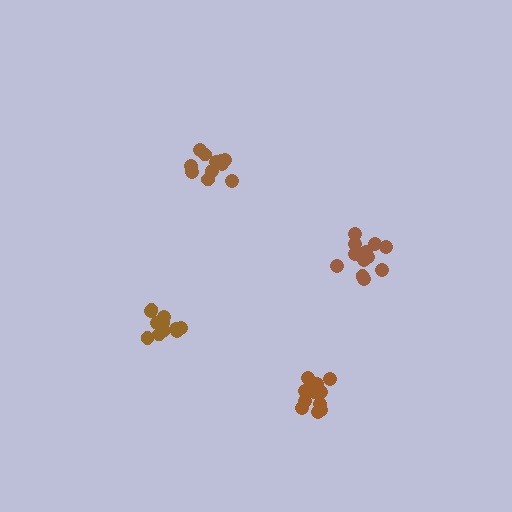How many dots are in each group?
Group 1: 11 dots, Group 2: 12 dots, Group 3: 11 dots, Group 4: 12 dots (46 total).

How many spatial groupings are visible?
There are 4 spatial groupings.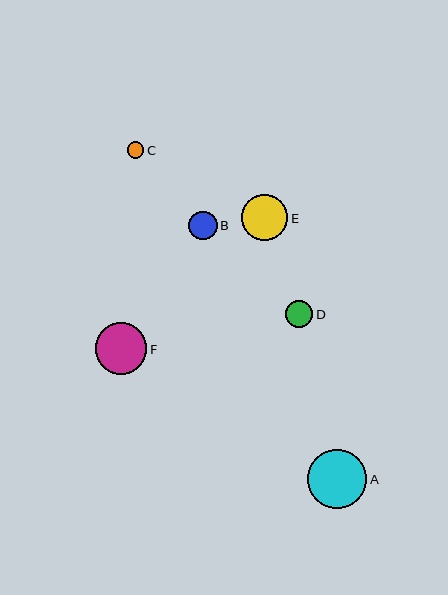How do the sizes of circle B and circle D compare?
Circle B and circle D are approximately the same size.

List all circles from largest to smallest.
From largest to smallest: A, F, E, B, D, C.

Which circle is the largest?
Circle A is the largest with a size of approximately 59 pixels.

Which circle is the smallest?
Circle C is the smallest with a size of approximately 17 pixels.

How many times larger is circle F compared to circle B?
Circle F is approximately 1.8 times the size of circle B.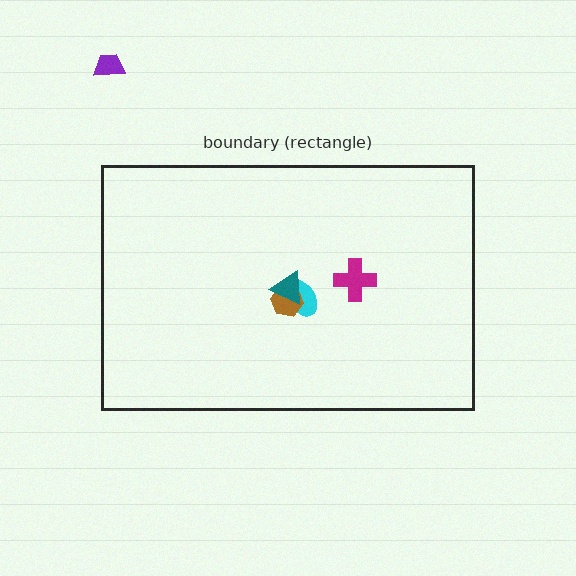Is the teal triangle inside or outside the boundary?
Inside.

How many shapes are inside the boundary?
4 inside, 1 outside.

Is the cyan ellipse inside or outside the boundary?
Inside.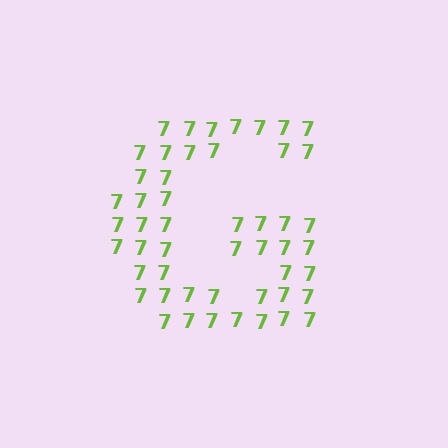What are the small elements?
The small elements are digit 7's.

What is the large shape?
The large shape is the letter G.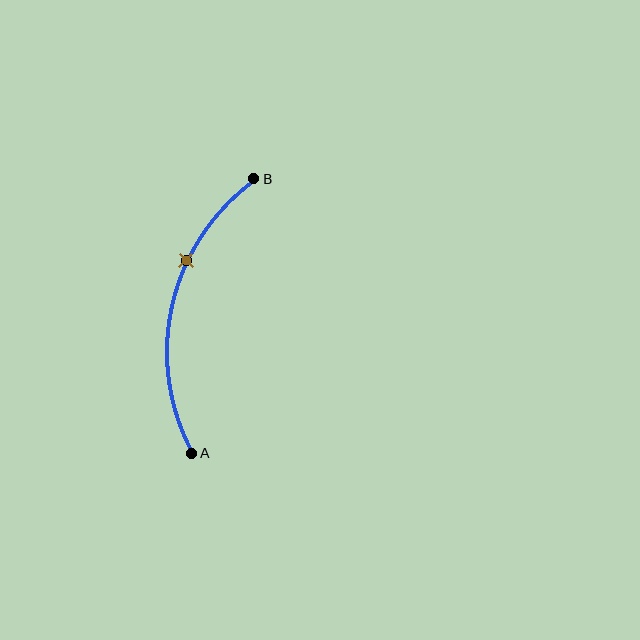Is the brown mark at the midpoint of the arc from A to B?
No. The brown mark lies on the arc but is closer to endpoint B. The arc midpoint would be at the point on the curve equidistant along the arc from both A and B.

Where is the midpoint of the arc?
The arc midpoint is the point on the curve farthest from the straight line joining A and B. It sits to the left of that line.